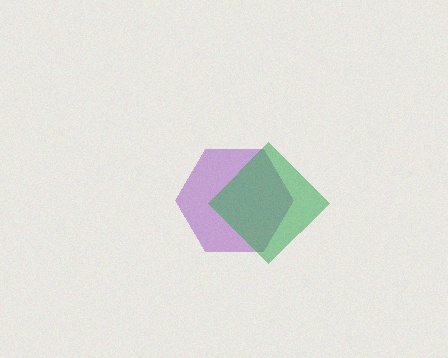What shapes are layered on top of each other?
The layered shapes are: a purple hexagon, a green diamond.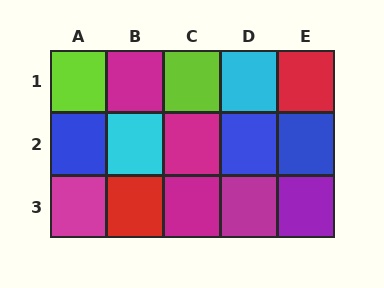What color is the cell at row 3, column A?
Magenta.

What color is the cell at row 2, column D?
Blue.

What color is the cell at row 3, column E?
Purple.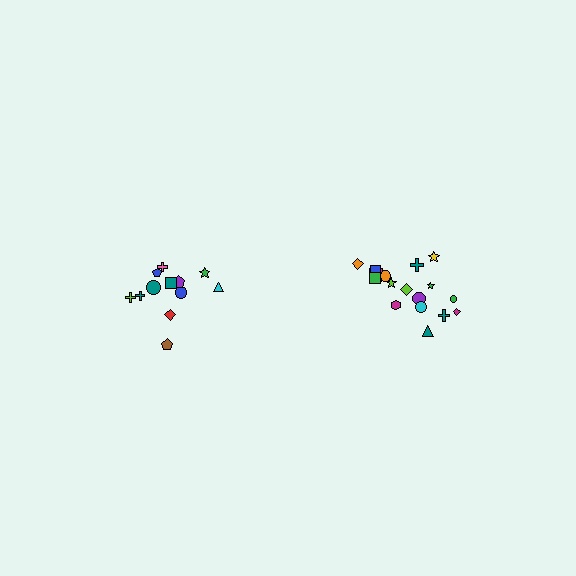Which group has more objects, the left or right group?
The right group.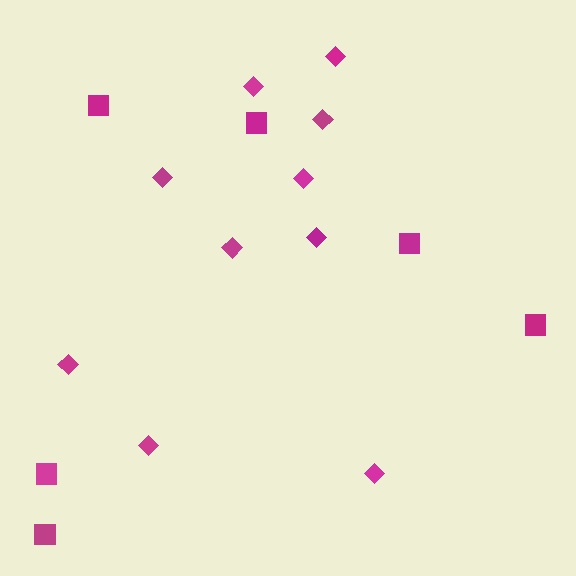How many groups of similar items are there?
There are 2 groups: one group of diamonds (10) and one group of squares (6).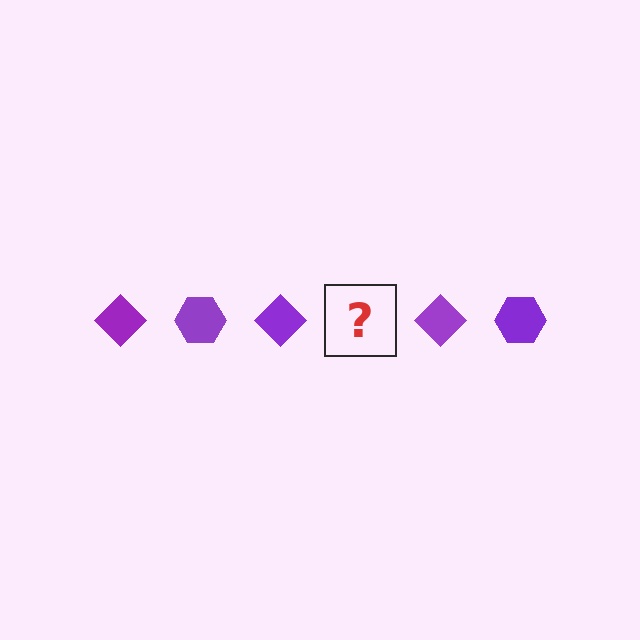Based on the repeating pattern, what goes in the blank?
The blank should be a purple hexagon.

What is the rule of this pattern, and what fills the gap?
The rule is that the pattern cycles through diamond, hexagon shapes in purple. The gap should be filled with a purple hexagon.